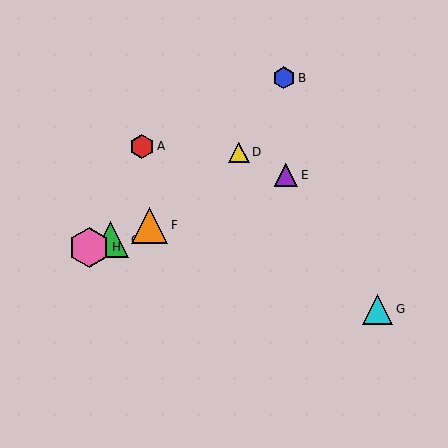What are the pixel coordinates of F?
Object F is at (150, 225).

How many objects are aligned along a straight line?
4 objects (C, E, F, H) are aligned along a straight line.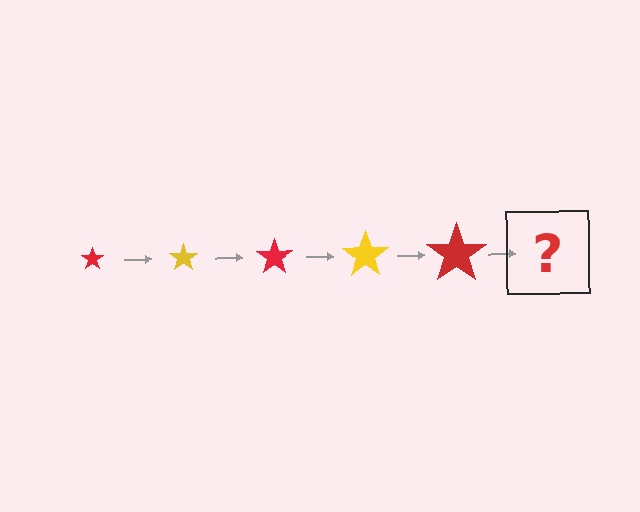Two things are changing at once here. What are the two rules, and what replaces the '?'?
The two rules are that the star grows larger each step and the color cycles through red and yellow. The '?' should be a yellow star, larger than the previous one.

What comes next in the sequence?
The next element should be a yellow star, larger than the previous one.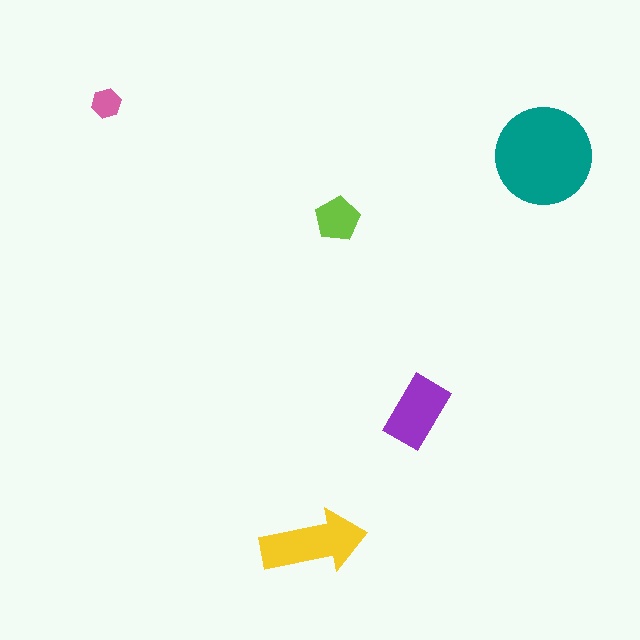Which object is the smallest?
The pink hexagon.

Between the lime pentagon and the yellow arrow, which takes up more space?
The yellow arrow.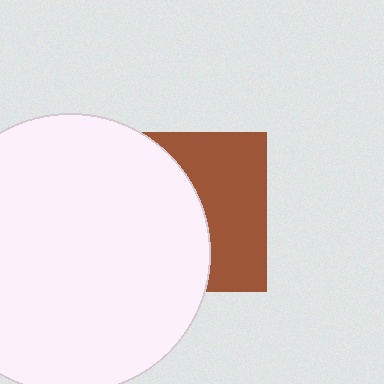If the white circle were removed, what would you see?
You would see the complete brown square.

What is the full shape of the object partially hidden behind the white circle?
The partially hidden object is a brown square.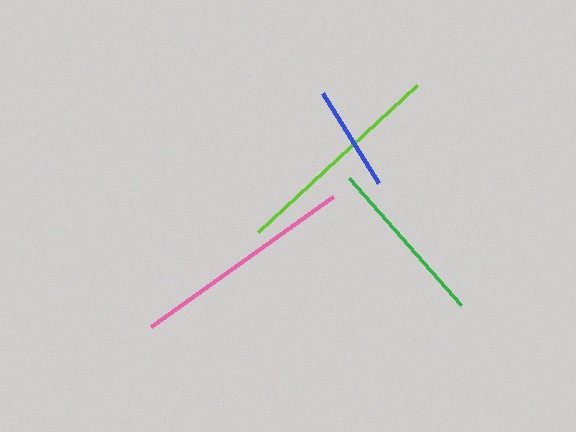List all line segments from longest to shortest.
From longest to shortest: pink, lime, green, blue.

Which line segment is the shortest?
The blue line is the shortest at approximately 106 pixels.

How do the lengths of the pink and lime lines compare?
The pink and lime lines are approximately the same length.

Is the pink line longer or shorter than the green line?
The pink line is longer than the green line.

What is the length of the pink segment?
The pink segment is approximately 223 pixels long.